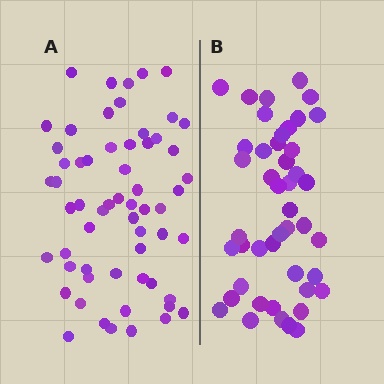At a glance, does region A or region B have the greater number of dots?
Region A (the left region) has more dots.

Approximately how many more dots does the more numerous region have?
Region A has approximately 15 more dots than region B.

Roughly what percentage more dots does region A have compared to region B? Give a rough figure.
About 35% more.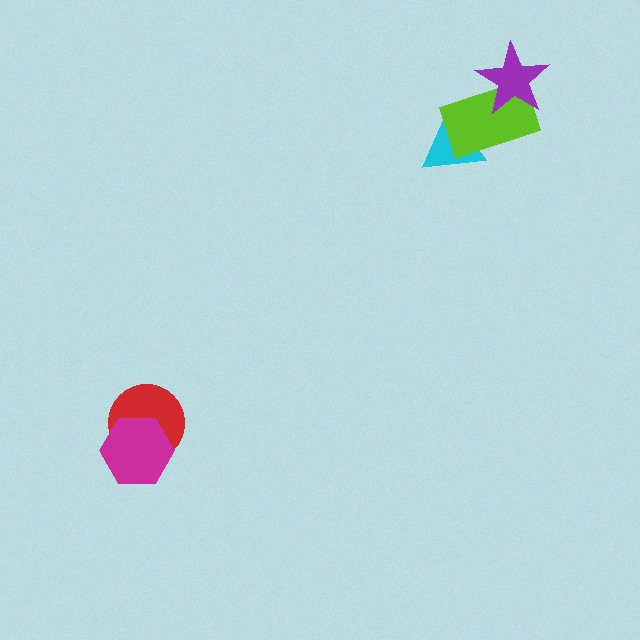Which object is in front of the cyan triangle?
The lime rectangle is in front of the cyan triangle.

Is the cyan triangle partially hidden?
Yes, it is partially covered by another shape.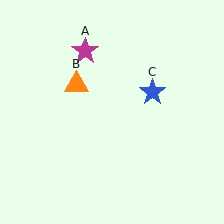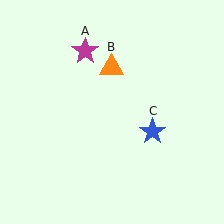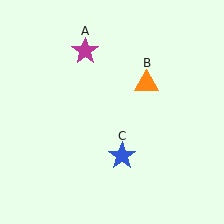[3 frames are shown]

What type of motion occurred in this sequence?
The orange triangle (object B), blue star (object C) rotated clockwise around the center of the scene.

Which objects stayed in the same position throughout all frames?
Magenta star (object A) remained stationary.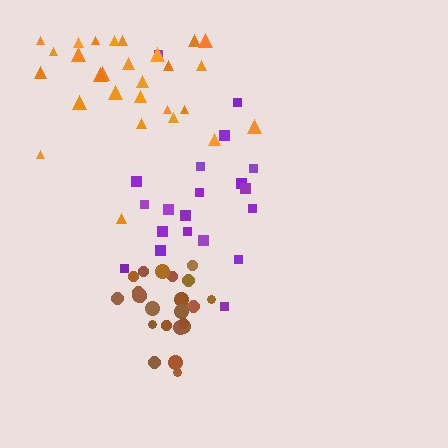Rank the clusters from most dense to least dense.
brown, orange, purple.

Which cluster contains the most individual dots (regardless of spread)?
Orange (28).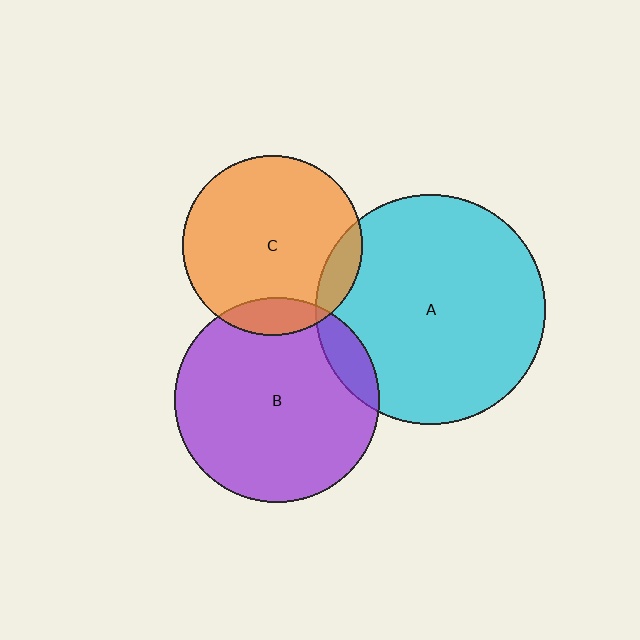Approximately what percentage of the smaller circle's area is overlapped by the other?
Approximately 10%.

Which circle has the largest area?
Circle A (cyan).